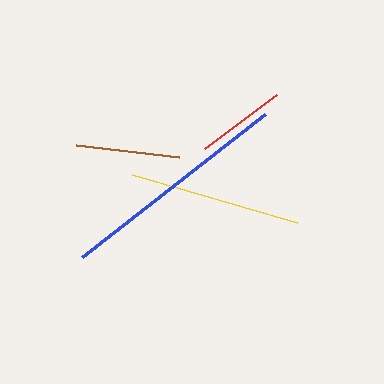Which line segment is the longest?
The blue line is the longest at approximately 233 pixels.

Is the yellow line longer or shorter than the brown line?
The yellow line is longer than the brown line.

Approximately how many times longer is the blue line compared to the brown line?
The blue line is approximately 2.2 times the length of the brown line.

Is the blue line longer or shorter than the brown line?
The blue line is longer than the brown line.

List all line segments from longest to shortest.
From longest to shortest: blue, yellow, brown, red.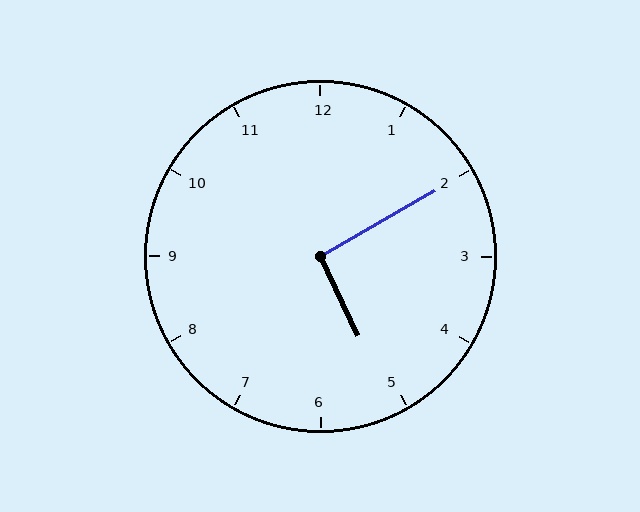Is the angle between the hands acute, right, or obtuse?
It is right.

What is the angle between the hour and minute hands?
Approximately 95 degrees.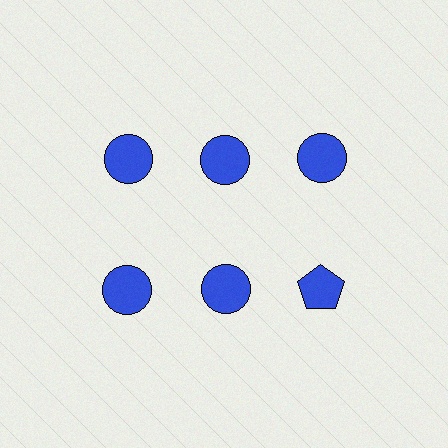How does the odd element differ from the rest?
It has a different shape: pentagon instead of circle.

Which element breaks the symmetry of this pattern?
The blue pentagon in the second row, center column breaks the symmetry. All other shapes are blue circles.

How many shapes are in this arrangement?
There are 6 shapes arranged in a grid pattern.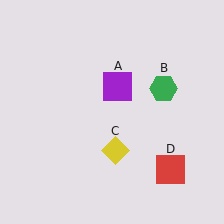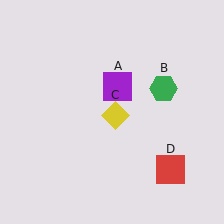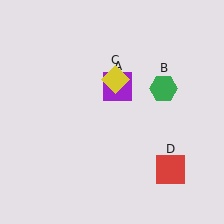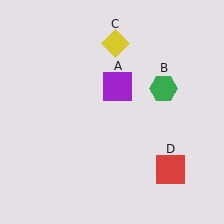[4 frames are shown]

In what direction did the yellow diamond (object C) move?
The yellow diamond (object C) moved up.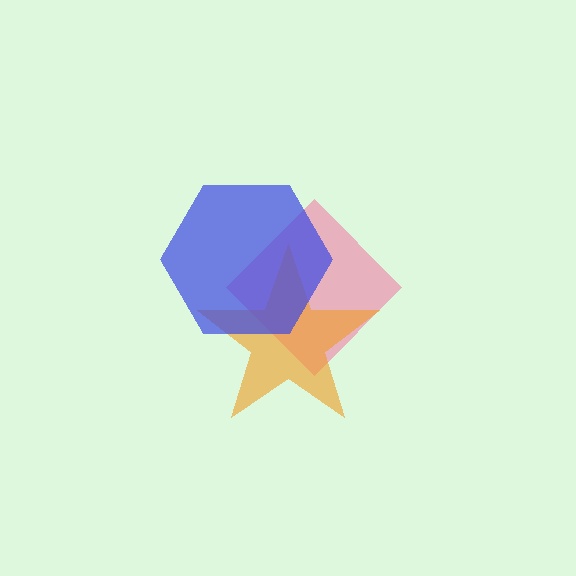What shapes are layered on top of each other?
The layered shapes are: a pink diamond, an orange star, a blue hexagon.